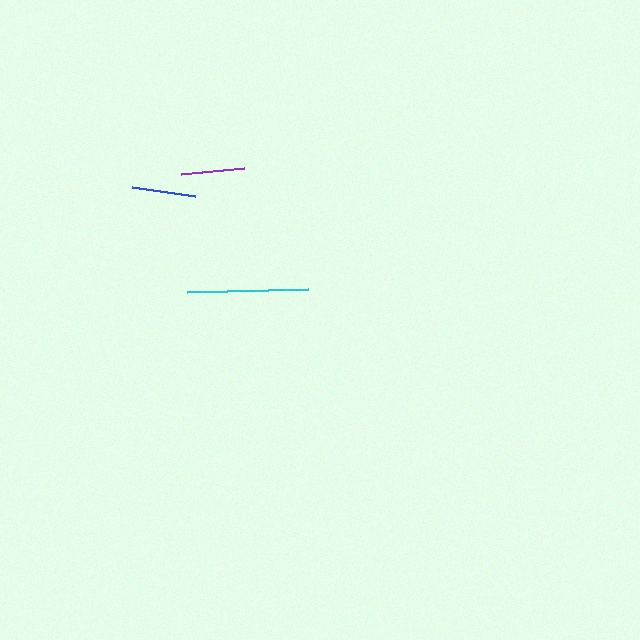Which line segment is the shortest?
The blue line is the shortest at approximately 64 pixels.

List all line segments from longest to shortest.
From longest to shortest: cyan, purple, blue.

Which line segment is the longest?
The cyan line is the longest at approximately 121 pixels.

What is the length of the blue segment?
The blue segment is approximately 64 pixels long.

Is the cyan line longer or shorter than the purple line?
The cyan line is longer than the purple line.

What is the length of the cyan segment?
The cyan segment is approximately 121 pixels long.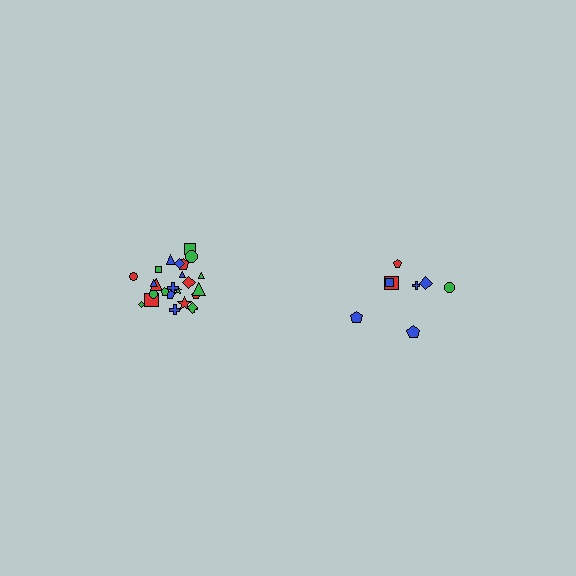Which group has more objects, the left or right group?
The left group.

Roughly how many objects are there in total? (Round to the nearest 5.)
Roughly 35 objects in total.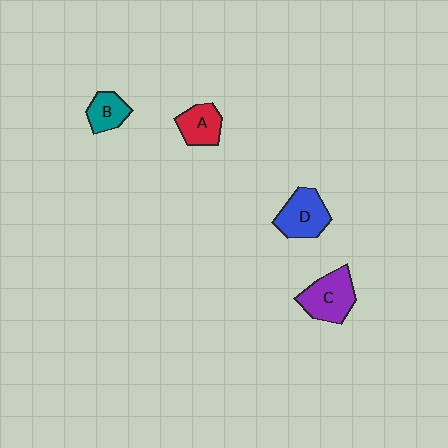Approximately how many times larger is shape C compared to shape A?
Approximately 1.4 times.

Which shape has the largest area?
Shape C (purple).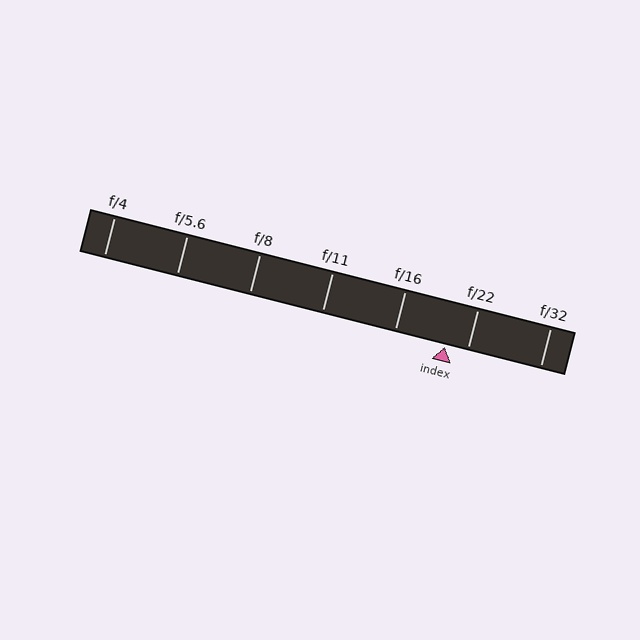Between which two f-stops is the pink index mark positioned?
The index mark is between f/16 and f/22.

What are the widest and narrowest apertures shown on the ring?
The widest aperture shown is f/4 and the narrowest is f/32.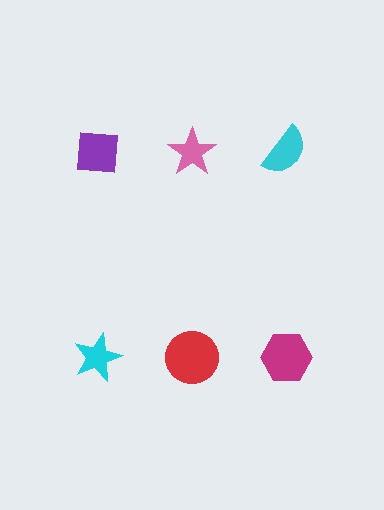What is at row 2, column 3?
A magenta hexagon.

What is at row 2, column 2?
A red circle.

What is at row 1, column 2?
A pink star.